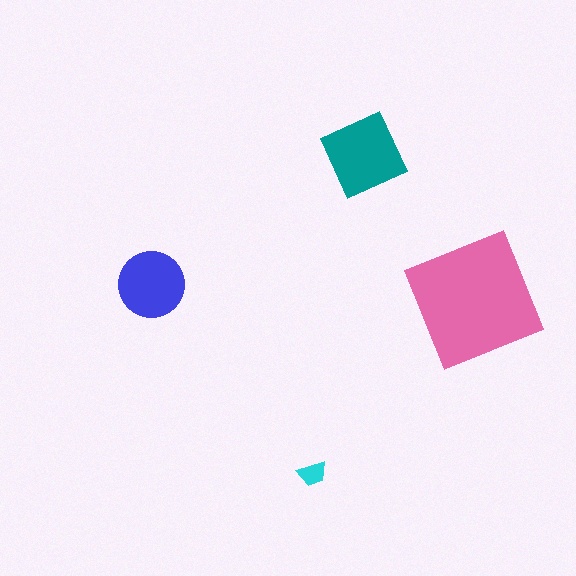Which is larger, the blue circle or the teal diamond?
The teal diamond.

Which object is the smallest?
The cyan trapezoid.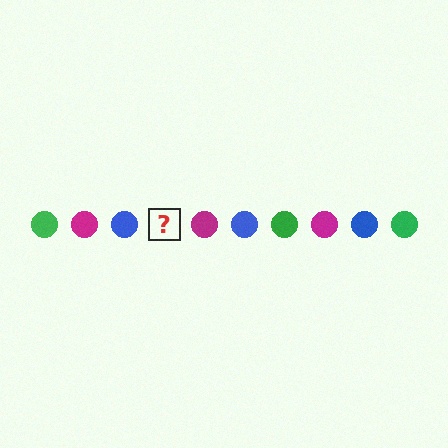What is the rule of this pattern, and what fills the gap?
The rule is that the pattern cycles through green, magenta, blue circles. The gap should be filled with a green circle.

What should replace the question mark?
The question mark should be replaced with a green circle.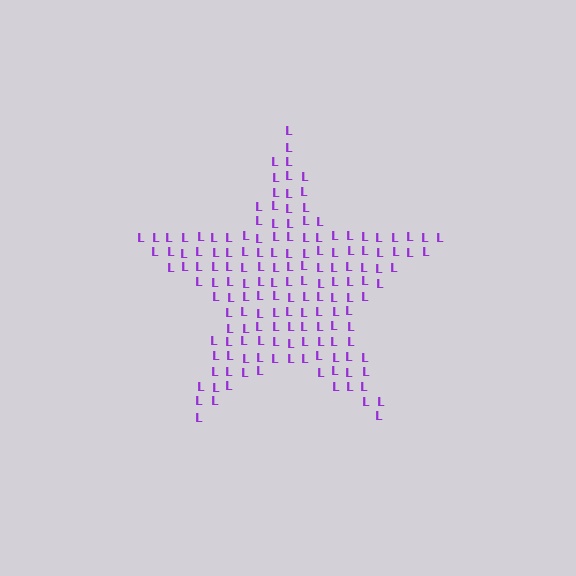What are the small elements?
The small elements are letter L's.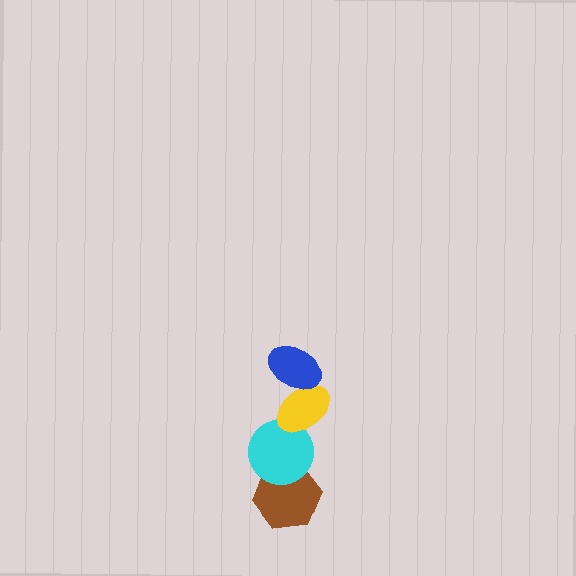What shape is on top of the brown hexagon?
The cyan circle is on top of the brown hexagon.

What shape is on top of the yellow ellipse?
The blue ellipse is on top of the yellow ellipse.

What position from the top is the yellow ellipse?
The yellow ellipse is 2nd from the top.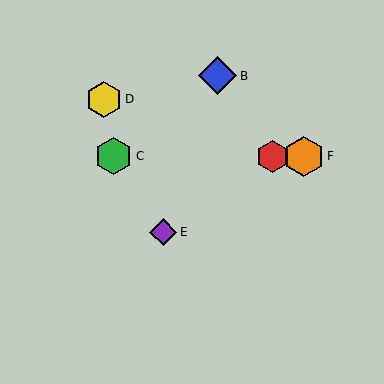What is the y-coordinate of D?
Object D is at y≈100.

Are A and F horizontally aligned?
Yes, both are at y≈156.